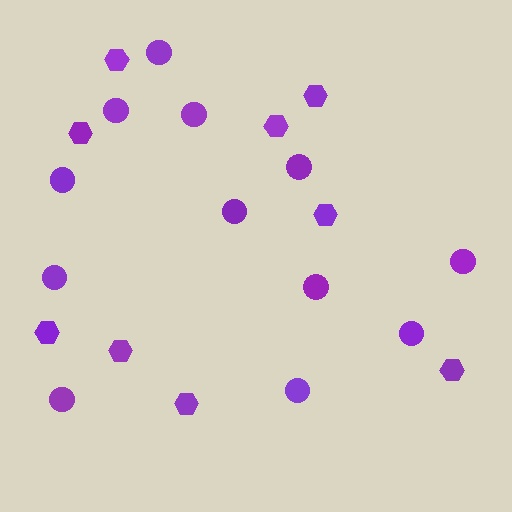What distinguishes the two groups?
There are 2 groups: one group of circles (12) and one group of hexagons (9).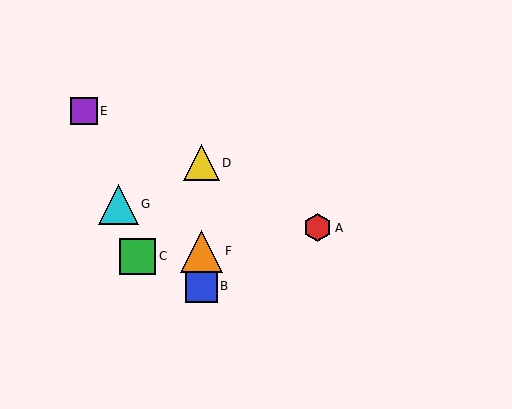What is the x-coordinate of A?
Object A is at x≈318.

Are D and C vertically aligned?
No, D is at x≈201 and C is at x≈137.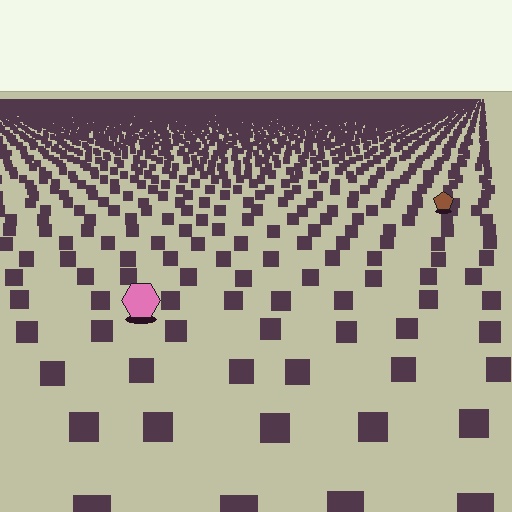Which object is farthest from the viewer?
The brown pentagon is farthest from the viewer. It appears smaller and the ground texture around it is denser.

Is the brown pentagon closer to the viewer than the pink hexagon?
No. The pink hexagon is closer — you can tell from the texture gradient: the ground texture is coarser near it.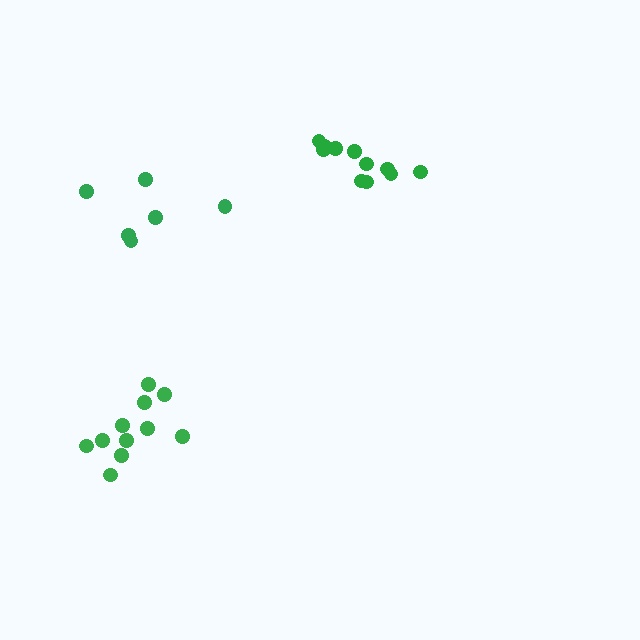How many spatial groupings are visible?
There are 3 spatial groupings.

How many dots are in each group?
Group 1: 11 dots, Group 2: 6 dots, Group 3: 11 dots (28 total).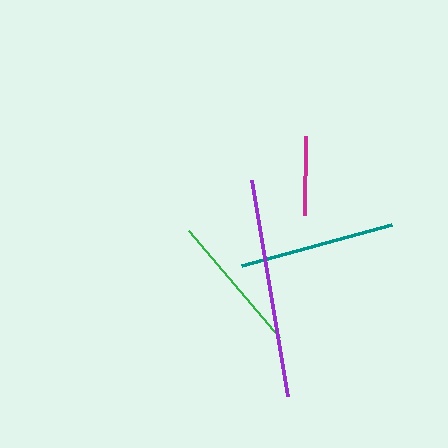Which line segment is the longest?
The purple line is the longest at approximately 219 pixels.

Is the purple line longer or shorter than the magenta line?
The purple line is longer than the magenta line.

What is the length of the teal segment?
The teal segment is approximately 156 pixels long.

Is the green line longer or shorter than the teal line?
The teal line is longer than the green line.